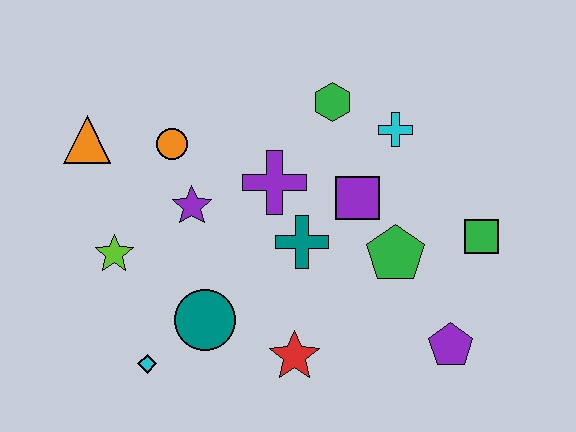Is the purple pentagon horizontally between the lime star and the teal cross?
No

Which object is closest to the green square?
The green pentagon is closest to the green square.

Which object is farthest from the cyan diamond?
The green square is farthest from the cyan diamond.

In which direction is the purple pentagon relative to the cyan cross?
The purple pentagon is below the cyan cross.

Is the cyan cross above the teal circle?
Yes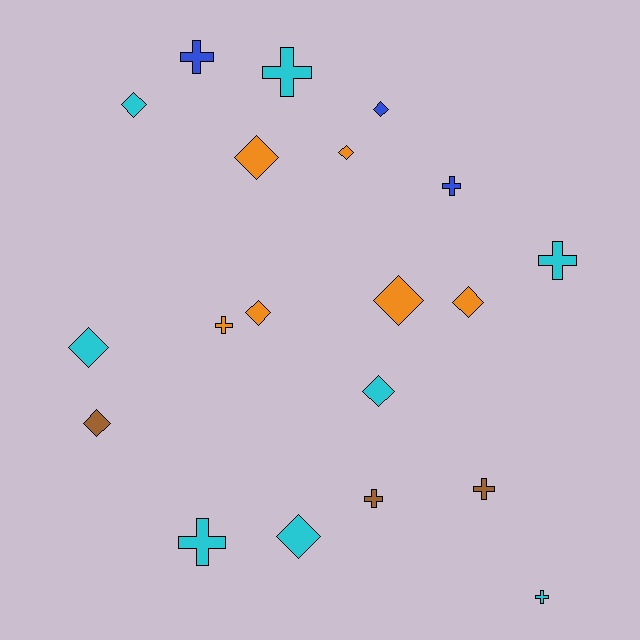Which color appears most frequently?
Cyan, with 8 objects.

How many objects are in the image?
There are 20 objects.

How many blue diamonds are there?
There is 1 blue diamond.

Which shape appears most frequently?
Diamond, with 11 objects.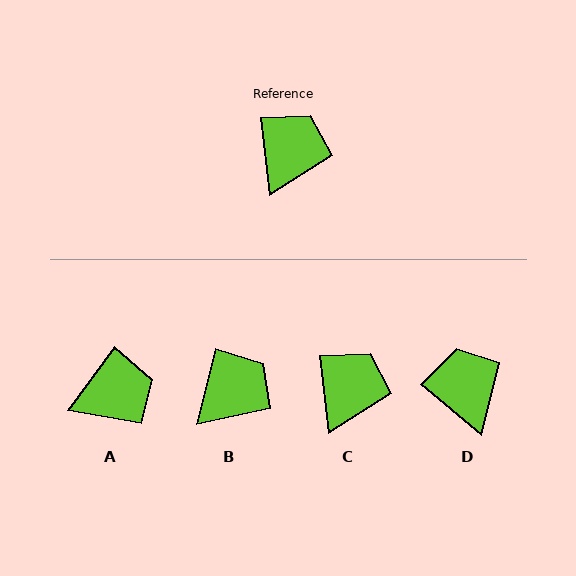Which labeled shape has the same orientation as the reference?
C.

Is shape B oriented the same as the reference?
No, it is off by about 20 degrees.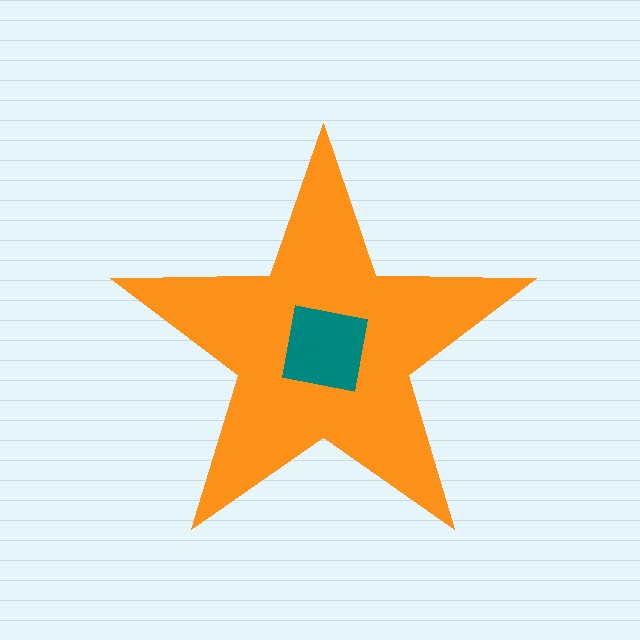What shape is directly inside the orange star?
The teal square.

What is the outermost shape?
The orange star.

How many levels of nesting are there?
2.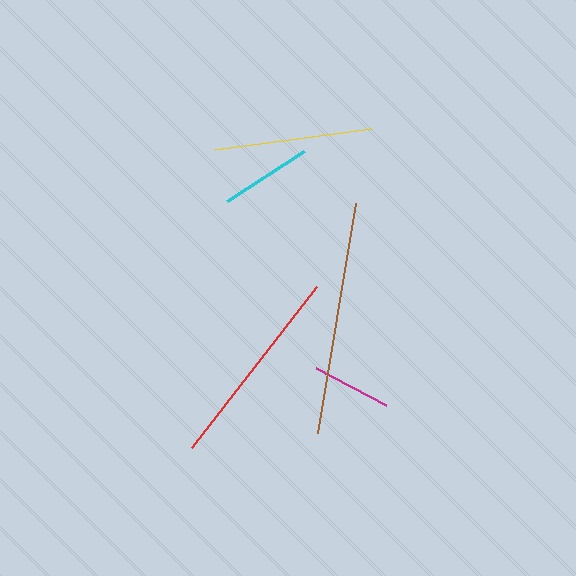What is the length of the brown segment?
The brown segment is approximately 233 pixels long.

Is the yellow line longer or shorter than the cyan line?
The yellow line is longer than the cyan line.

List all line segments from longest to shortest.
From longest to shortest: brown, red, yellow, cyan, magenta.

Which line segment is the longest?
The brown line is the longest at approximately 233 pixels.